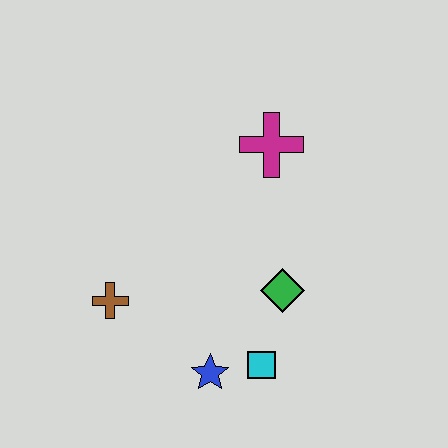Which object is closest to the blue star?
The cyan square is closest to the blue star.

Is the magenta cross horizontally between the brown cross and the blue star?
No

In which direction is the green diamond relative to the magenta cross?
The green diamond is below the magenta cross.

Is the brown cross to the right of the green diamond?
No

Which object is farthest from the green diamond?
The brown cross is farthest from the green diamond.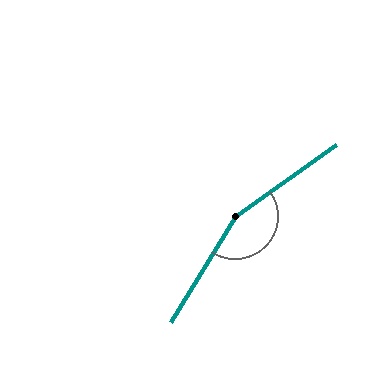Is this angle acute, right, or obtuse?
It is obtuse.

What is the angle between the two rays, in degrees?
Approximately 157 degrees.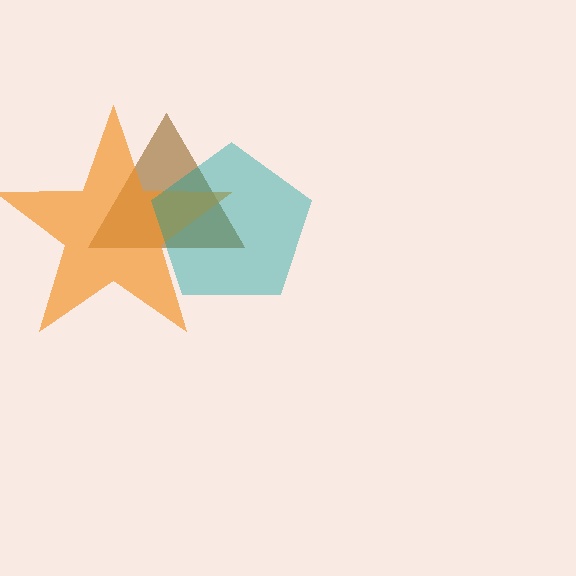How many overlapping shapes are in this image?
There are 3 overlapping shapes in the image.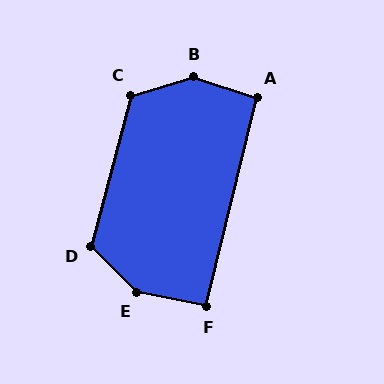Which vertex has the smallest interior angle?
F, at approximately 93 degrees.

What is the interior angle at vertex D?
Approximately 121 degrees (obtuse).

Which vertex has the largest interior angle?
B, at approximately 146 degrees.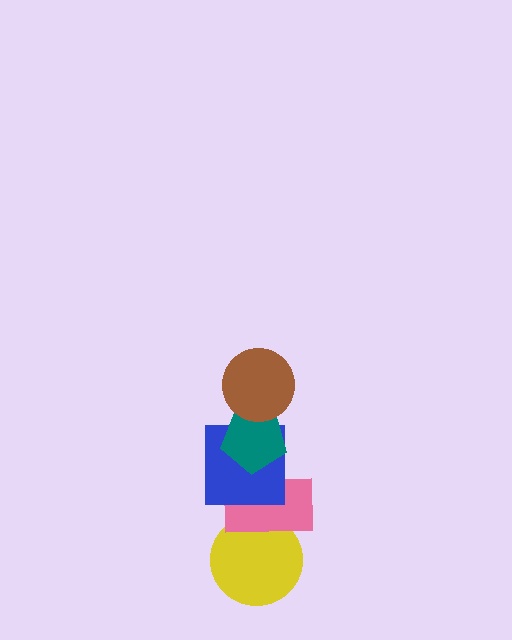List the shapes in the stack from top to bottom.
From top to bottom: the brown circle, the teal pentagon, the blue square, the pink rectangle, the yellow circle.